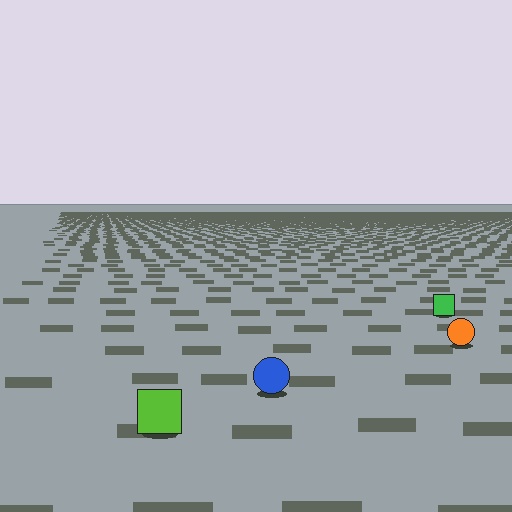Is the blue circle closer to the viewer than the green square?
Yes. The blue circle is closer — you can tell from the texture gradient: the ground texture is coarser near it.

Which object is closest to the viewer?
The lime square is closest. The texture marks near it are larger and more spread out.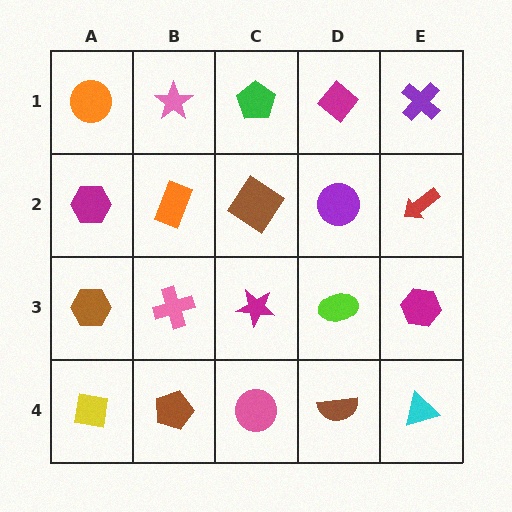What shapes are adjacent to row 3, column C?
A brown diamond (row 2, column C), a pink circle (row 4, column C), a pink cross (row 3, column B), a lime ellipse (row 3, column D).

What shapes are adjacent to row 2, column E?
A purple cross (row 1, column E), a magenta hexagon (row 3, column E), a purple circle (row 2, column D).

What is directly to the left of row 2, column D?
A brown diamond.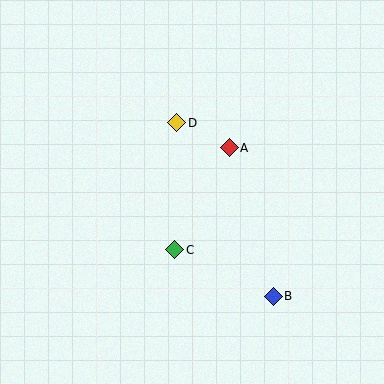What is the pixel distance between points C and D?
The distance between C and D is 127 pixels.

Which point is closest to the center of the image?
Point A at (229, 148) is closest to the center.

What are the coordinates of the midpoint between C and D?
The midpoint between C and D is at (176, 186).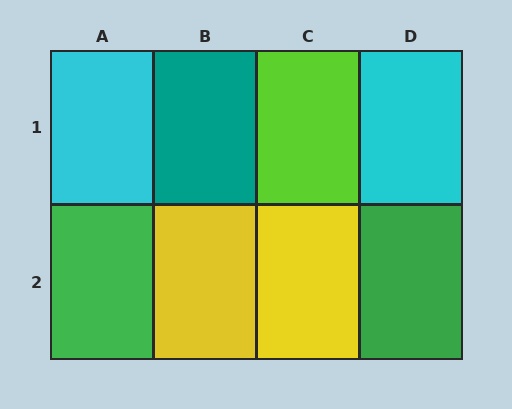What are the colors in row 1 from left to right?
Cyan, teal, lime, cyan.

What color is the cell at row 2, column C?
Yellow.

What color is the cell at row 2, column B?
Yellow.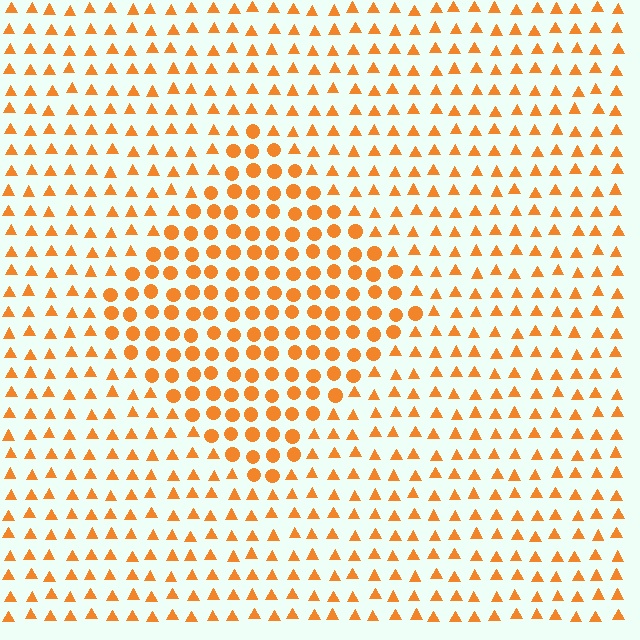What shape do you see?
I see a diamond.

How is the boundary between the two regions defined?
The boundary is defined by a change in element shape: circles inside vs. triangles outside. All elements share the same color and spacing.